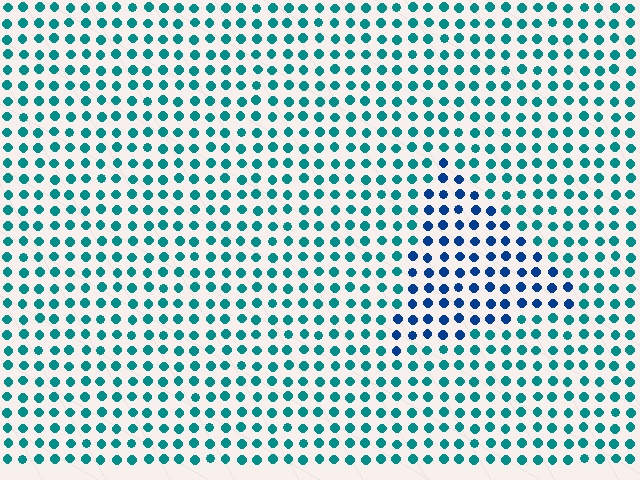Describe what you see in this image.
The image is filled with small teal elements in a uniform arrangement. A triangle-shaped region is visible where the elements are tinted to a slightly different hue, forming a subtle color boundary.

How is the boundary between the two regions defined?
The boundary is defined purely by a slight shift in hue (about 37 degrees). Spacing, size, and orientation are identical on both sides.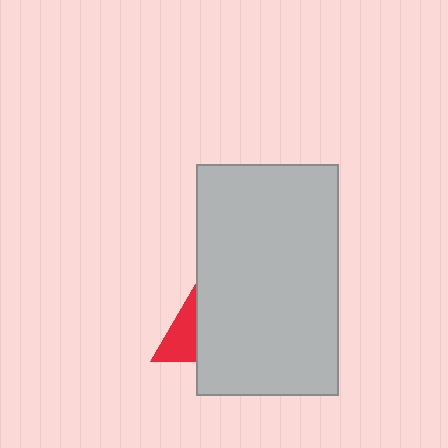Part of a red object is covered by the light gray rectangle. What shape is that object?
It is a triangle.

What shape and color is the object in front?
The object in front is a light gray rectangle.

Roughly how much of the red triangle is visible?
A small part of it is visible (roughly 32%).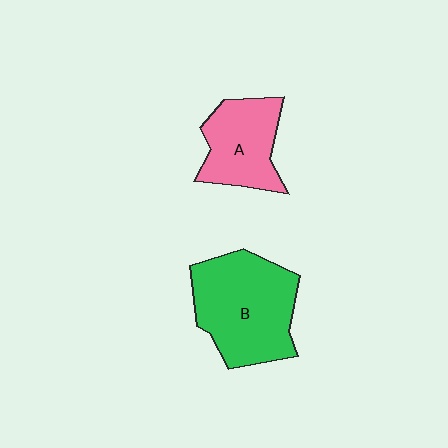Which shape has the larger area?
Shape B (green).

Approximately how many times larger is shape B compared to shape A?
Approximately 1.5 times.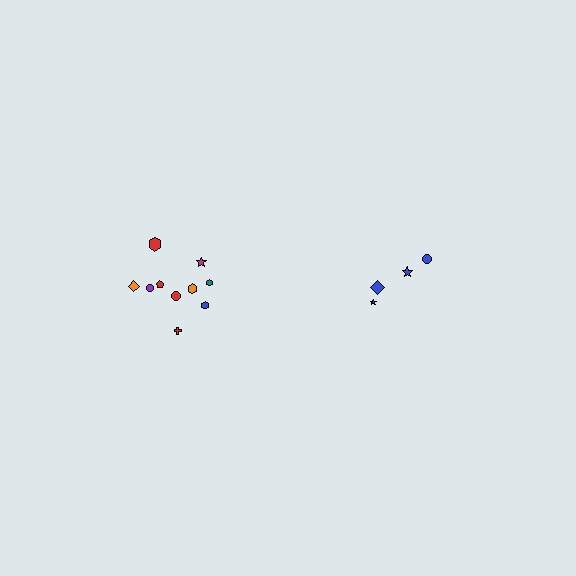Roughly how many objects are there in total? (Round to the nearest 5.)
Roughly 15 objects in total.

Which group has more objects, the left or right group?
The left group.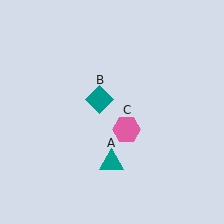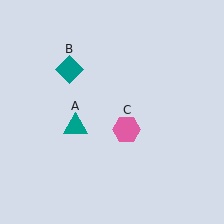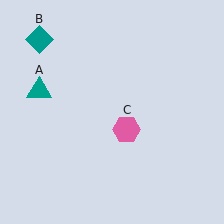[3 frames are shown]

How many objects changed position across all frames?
2 objects changed position: teal triangle (object A), teal diamond (object B).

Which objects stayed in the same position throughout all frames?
Pink hexagon (object C) remained stationary.